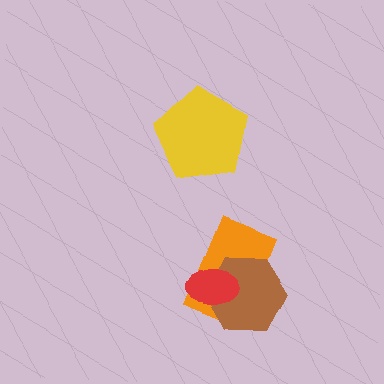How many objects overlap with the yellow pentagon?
0 objects overlap with the yellow pentagon.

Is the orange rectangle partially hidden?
Yes, it is partially covered by another shape.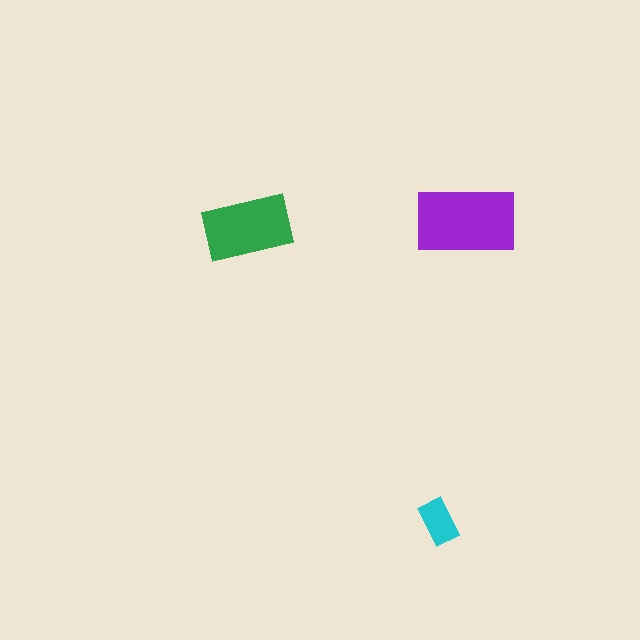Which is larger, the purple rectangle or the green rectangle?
The purple one.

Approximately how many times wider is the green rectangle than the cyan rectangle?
About 2 times wider.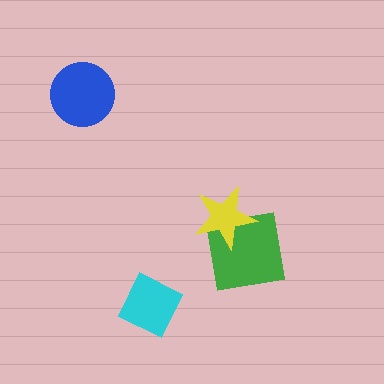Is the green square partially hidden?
Yes, it is partially covered by another shape.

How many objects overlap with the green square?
1 object overlaps with the green square.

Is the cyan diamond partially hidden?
No, no other shape covers it.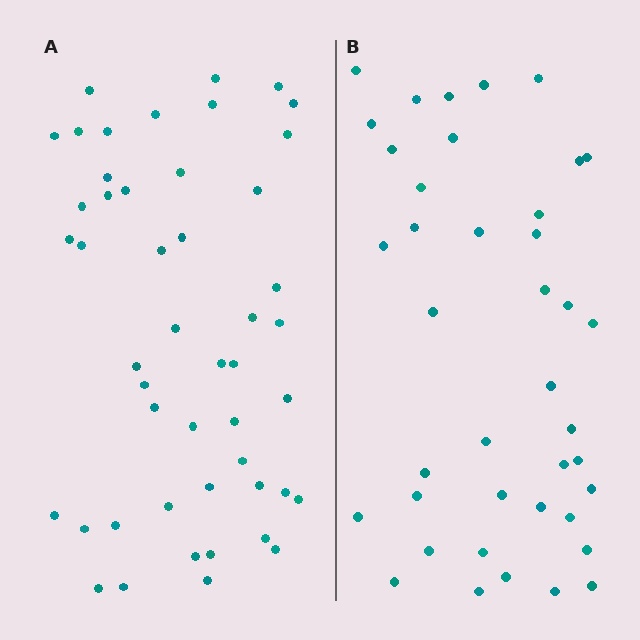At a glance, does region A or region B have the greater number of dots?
Region A (the left region) has more dots.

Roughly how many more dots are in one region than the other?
Region A has roughly 8 or so more dots than region B.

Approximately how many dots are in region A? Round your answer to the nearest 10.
About 50 dots. (The exact count is 48, which rounds to 50.)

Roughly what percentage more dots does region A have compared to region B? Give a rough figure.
About 20% more.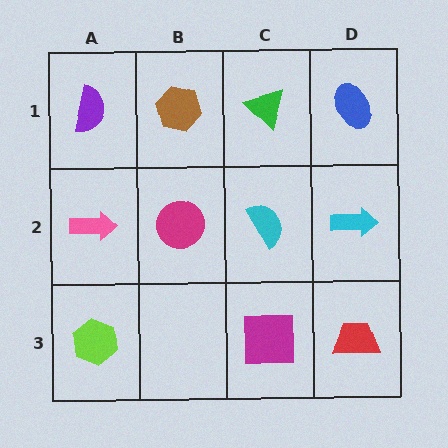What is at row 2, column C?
A cyan semicircle.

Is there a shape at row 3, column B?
No, that cell is empty.